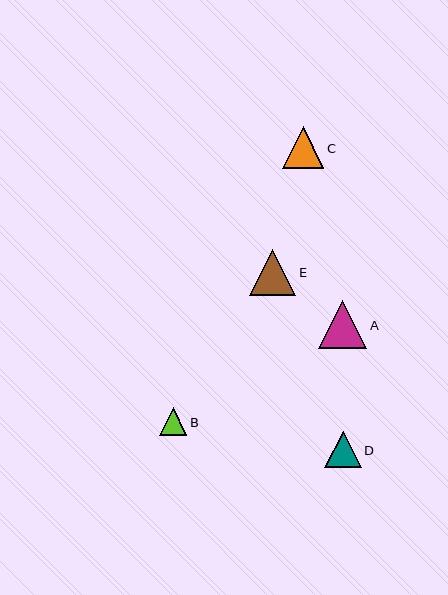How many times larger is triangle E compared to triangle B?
Triangle E is approximately 1.7 times the size of triangle B.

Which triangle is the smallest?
Triangle B is the smallest with a size of approximately 27 pixels.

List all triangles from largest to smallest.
From largest to smallest: A, E, C, D, B.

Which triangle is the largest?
Triangle A is the largest with a size of approximately 48 pixels.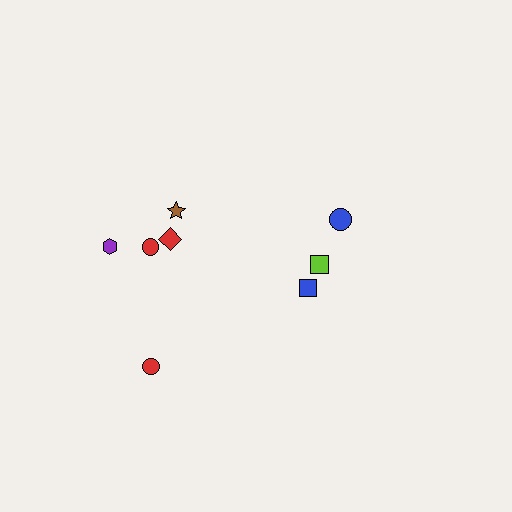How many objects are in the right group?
There are 3 objects.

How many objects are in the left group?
There are 5 objects.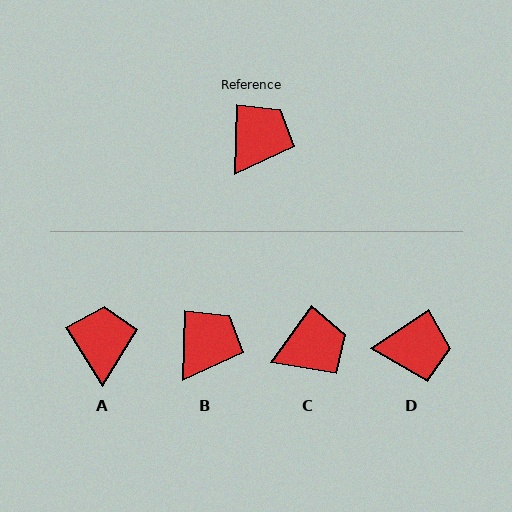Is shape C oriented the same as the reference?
No, it is off by about 33 degrees.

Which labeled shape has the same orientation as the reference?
B.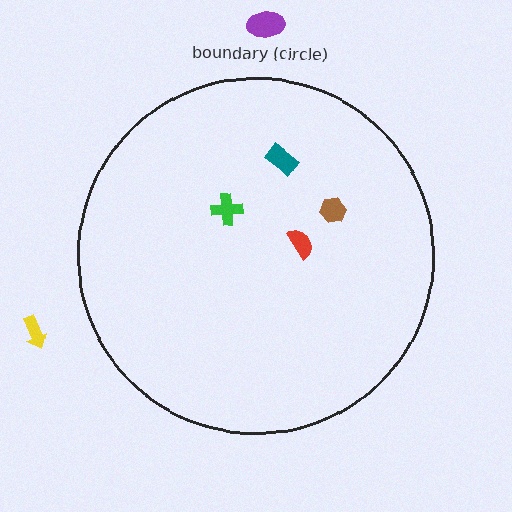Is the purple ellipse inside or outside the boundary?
Outside.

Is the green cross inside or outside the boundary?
Inside.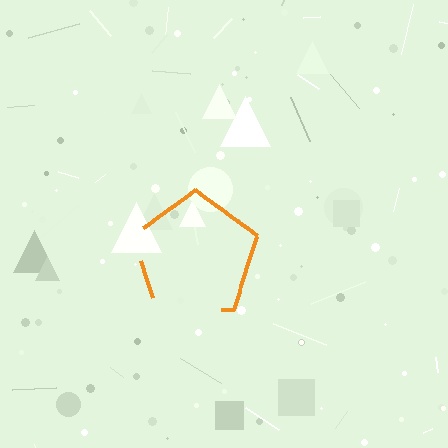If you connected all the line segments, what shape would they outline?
They would outline a pentagon.